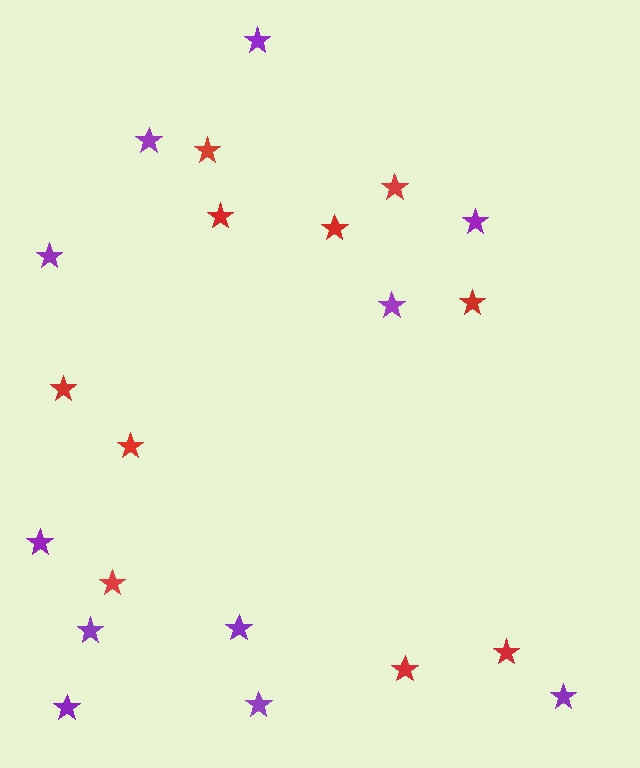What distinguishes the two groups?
There are 2 groups: one group of red stars (10) and one group of purple stars (11).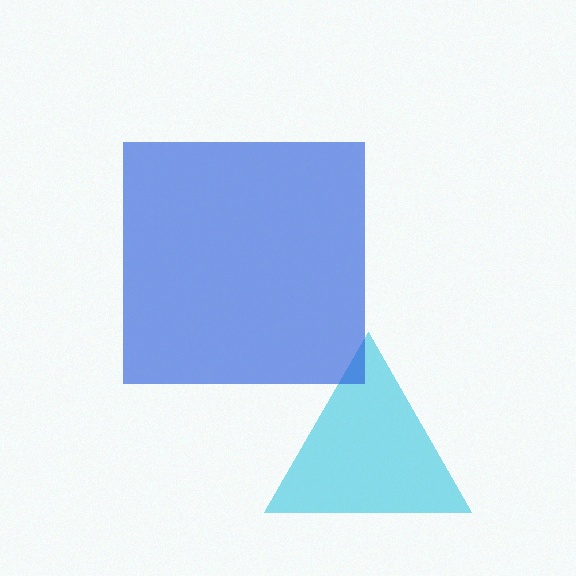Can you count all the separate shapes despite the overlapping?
Yes, there are 2 separate shapes.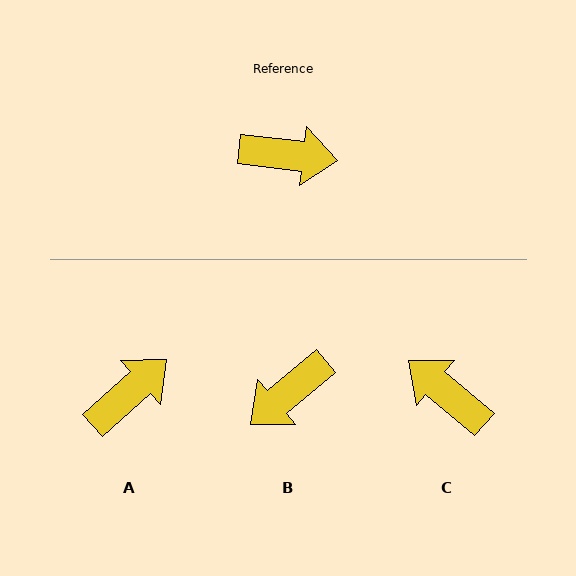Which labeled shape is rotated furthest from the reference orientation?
C, about 146 degrees away.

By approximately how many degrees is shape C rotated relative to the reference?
Approximately 146 degrees counter-clockwise.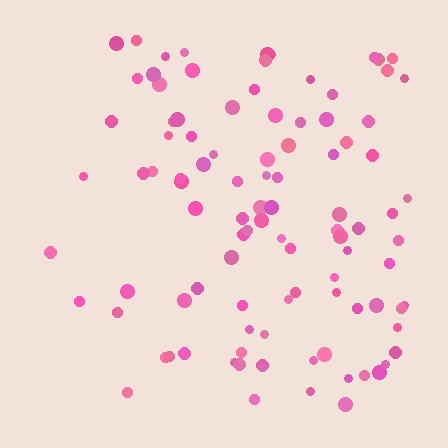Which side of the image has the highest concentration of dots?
The right.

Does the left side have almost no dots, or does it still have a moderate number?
Still a moderate number, just noticeably fewer than the right.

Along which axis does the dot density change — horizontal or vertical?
Horizontal.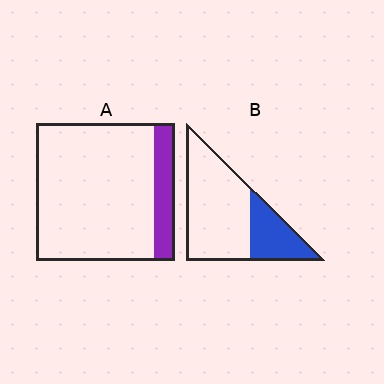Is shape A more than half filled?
No.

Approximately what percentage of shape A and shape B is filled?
A is approximately 15% and B is approximately 30%.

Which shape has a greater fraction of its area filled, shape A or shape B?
Shape B.